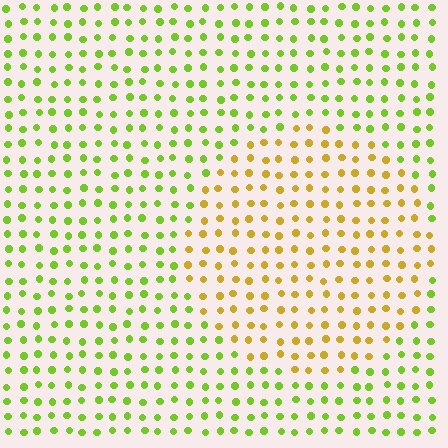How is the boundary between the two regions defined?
The boundary is defined purely by a slight shift in hue (about 44 degrees). Spacing, size, and orientation are identical on both sides.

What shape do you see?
I see a circle.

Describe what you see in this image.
The image is filled with small lime elements in a uniform arrangement. A circle-shaped region is visible where the elements are tinted to a slightly different hue, forming a subtle color boundary.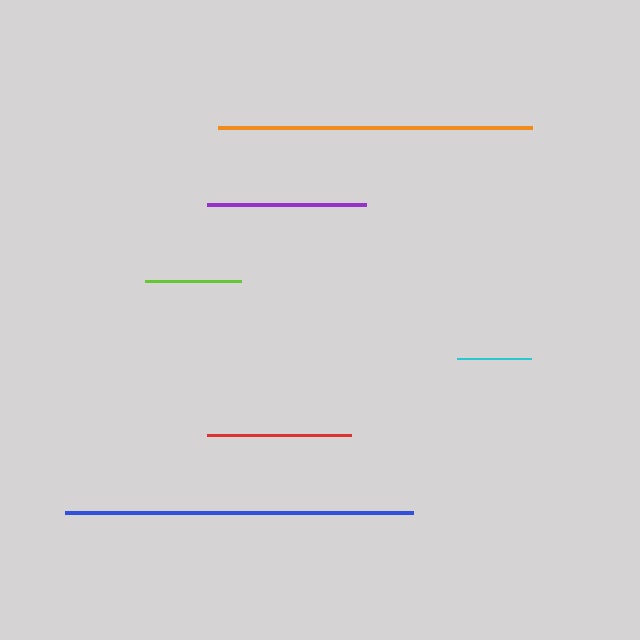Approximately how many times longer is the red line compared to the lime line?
The red line is approximately 1.5 times the length of the lime line.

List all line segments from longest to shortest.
From longest to shortest: blue, orange, purple, red, lime, cyan.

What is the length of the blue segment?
The blue segment is approximately 348 pixels long.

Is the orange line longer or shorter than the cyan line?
The orange line is longer than the cyan line.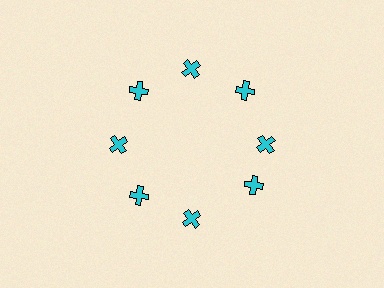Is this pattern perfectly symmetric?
No. The 8 cyan crosses are arranged in a ring, but one element near the 4 o'clock position is rotated out of alignment along the ring, breaking the 8-fold rotational symmetry.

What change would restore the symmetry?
The symmetry would be restored by rotating it back into even spacing with its neighbors so that all 8 crosses sit at equal angles and equal distance from the center.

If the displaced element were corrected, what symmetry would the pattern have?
It would have 8-fold rotational symmetry — the pattern would map onto itself every 45 degrees.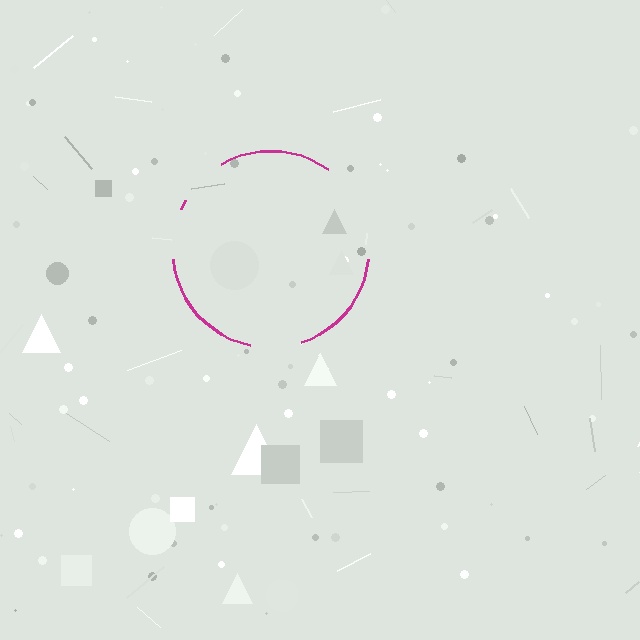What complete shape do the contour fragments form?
The contour fragments form a circle.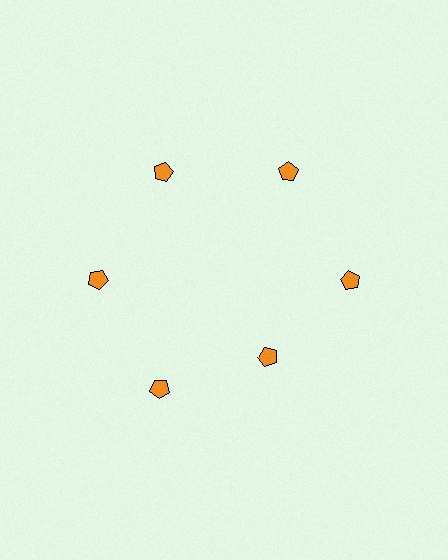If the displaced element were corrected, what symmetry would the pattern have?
It would have 6-fold rotational symmetry — the pattern would map onto itself every 60 degrees.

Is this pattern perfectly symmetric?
No. The 6 orange pentagons are arranged in a ring, but one element near the 5 o'clock position is pulled inward toward the center, breaking the 6-fold rotational symmetry.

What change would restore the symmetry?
The symmetry would be restored by moving it outward, back onto the ring so that all 6 pentagons sit at equal angles and equal distance from the center.